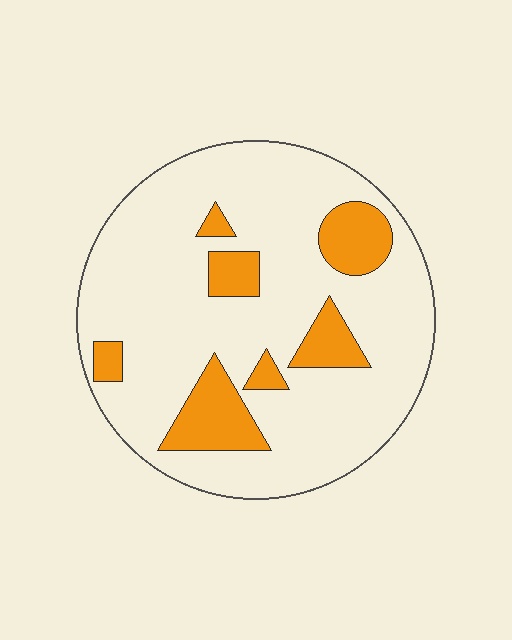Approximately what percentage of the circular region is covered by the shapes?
Approximately 20%.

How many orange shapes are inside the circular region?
7.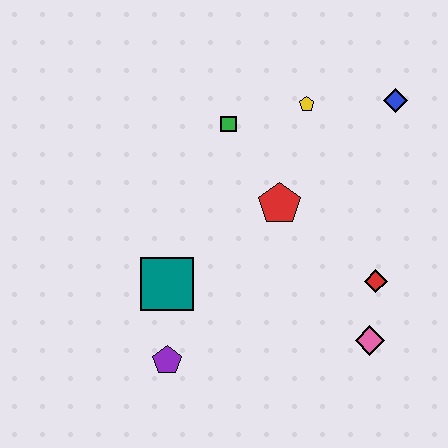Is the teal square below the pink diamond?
No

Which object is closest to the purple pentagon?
The teal square is closest to the purple pentagon.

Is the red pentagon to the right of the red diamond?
No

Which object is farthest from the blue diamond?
The purple pentagon is farthest from the blue diamond.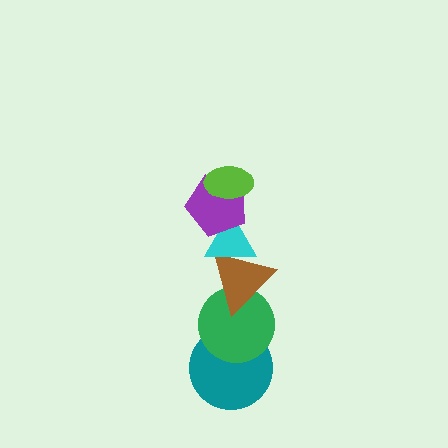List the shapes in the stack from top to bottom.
From top to bottom: the lime ellipse, the purple pentagon, the cyan triangle, the brown triangle, the green circle, the teal circle.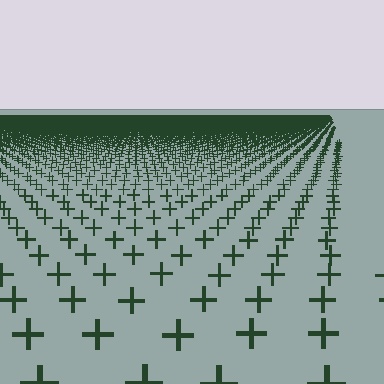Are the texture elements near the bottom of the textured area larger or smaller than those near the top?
Larger. Near the bottom, elements are closer to the viewer and appear at a bigger on-screen size.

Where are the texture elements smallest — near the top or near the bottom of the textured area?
Near the top.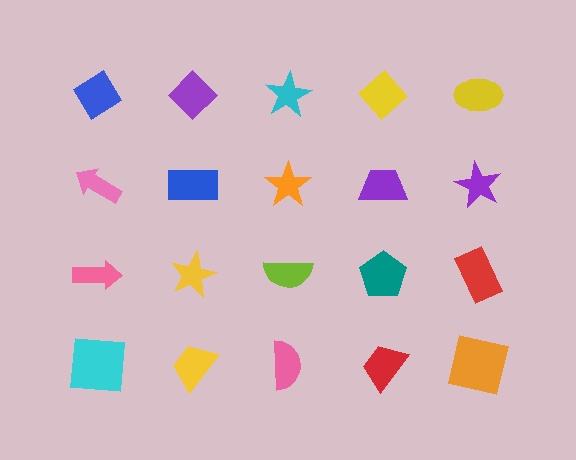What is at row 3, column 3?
A lime semicircle.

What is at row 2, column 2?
A blue rectangle.